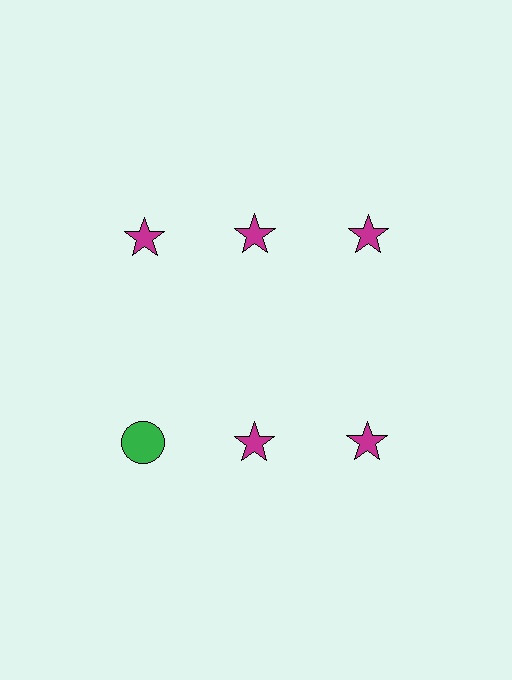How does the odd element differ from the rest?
It differs in both color (green instead of magenta) and shape (circle instead of star).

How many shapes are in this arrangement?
There are 6 shapes arranged in a grid pattern.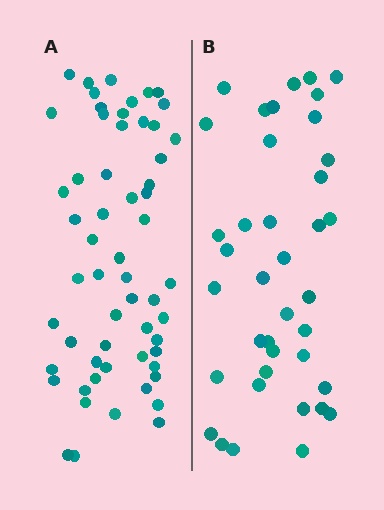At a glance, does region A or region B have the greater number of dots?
Region A (the left region) has more dots.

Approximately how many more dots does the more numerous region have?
Region A has approximately 20 more dots than region B.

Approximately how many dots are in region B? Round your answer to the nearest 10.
About 40 dots. (The exact count is 39, which rounds to 40.)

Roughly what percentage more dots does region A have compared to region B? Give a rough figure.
About 50% more.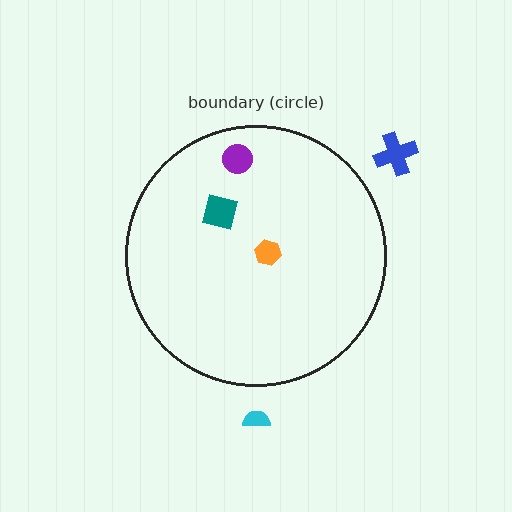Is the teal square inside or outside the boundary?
Inside.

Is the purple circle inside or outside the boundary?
Inside.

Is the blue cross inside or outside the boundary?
Outside.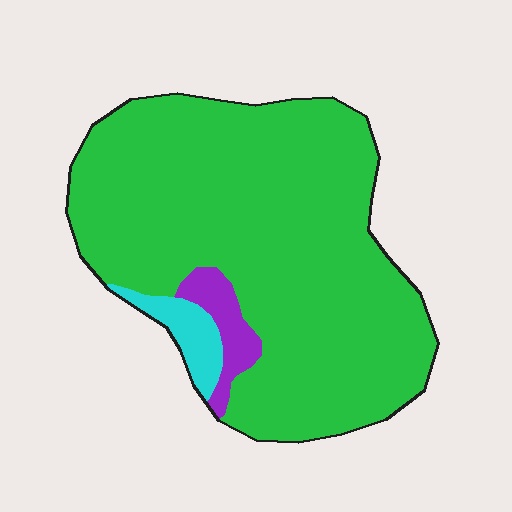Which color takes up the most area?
Green, at roughly 90%.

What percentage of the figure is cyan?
Cyan covers around 5% of the figure.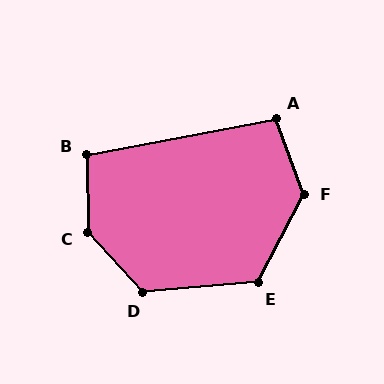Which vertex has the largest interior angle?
C, at approximately 138 degrees.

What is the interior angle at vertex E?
Approximately 123 degrees (obtuse).